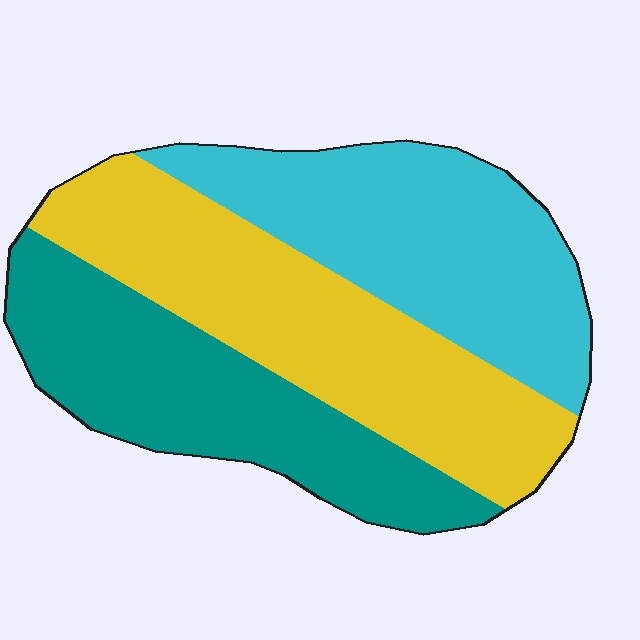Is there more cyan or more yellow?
Yellow.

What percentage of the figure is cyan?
Cyan covers about 35% of the figure.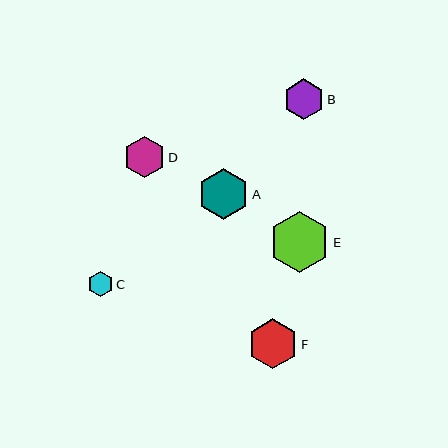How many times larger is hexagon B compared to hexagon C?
Hexagon B is approximately 1.6 times the size of hexagon C.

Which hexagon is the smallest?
Hexagon C is the smallest with a size of approximately 25 pixels.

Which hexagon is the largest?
Hexagon E is the largest with a size of approximately 61 pixels.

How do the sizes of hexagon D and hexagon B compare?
Hexagon D and hexagon B are approximately the same size.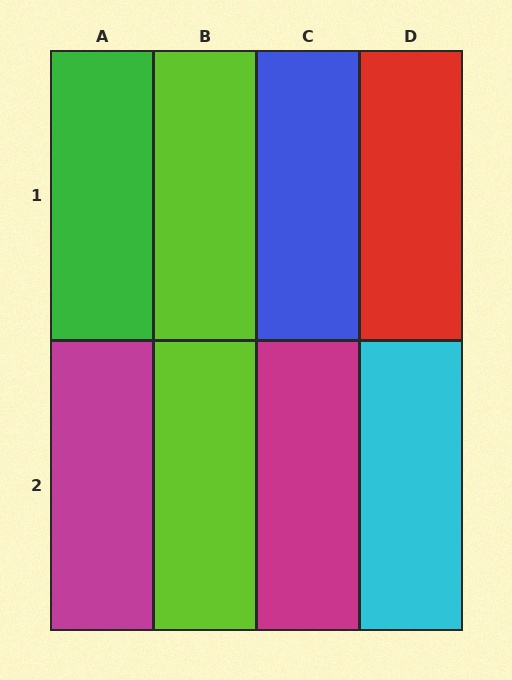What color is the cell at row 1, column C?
Blue.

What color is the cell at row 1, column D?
Red.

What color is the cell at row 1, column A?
Green.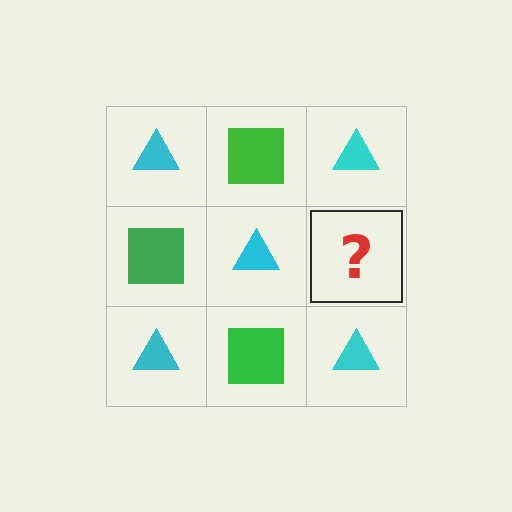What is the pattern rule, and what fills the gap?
The rule is that it alternates cyan triangle and green square in a checkerboard pattern. The gap should be filled with a green square.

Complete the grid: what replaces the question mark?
The question mark should be replaced with a green square.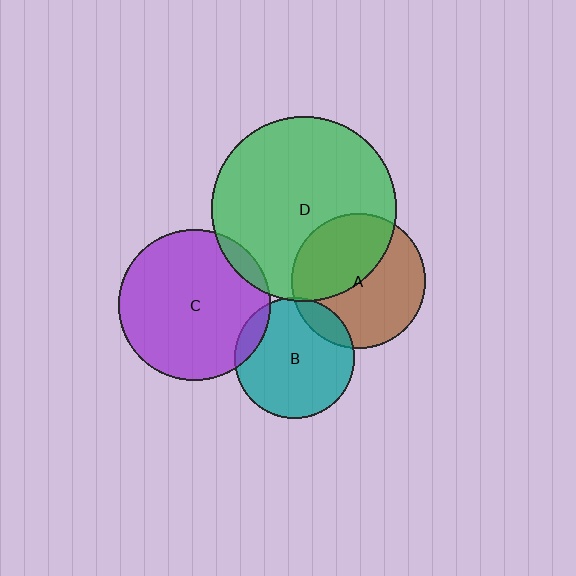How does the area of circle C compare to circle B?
Approximately 1.6 times.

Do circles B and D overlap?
Yes.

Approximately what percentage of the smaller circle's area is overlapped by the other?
Approximately 5%.